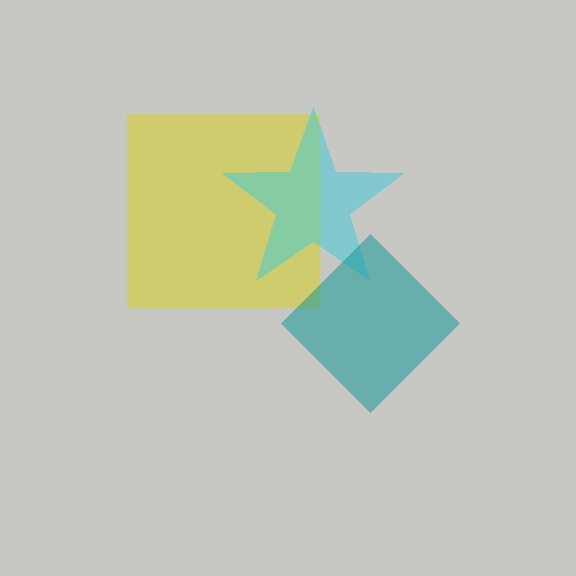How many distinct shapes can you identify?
There are 3 distinct shapes: a yellow square, a cyan star, a teal diamond.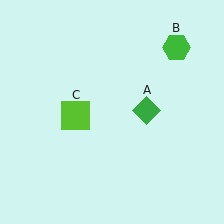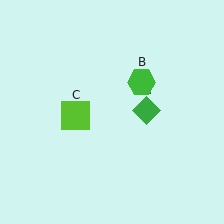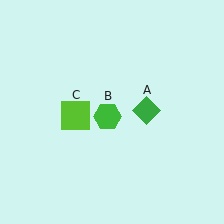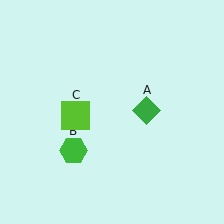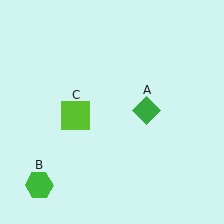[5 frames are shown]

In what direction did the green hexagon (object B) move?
The green hexagon (object B) moved down and to the left.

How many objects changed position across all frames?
1 object changed position: green hexagon (object B).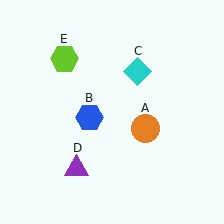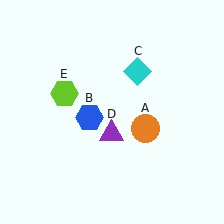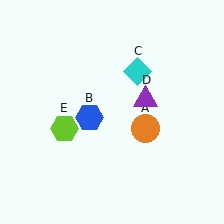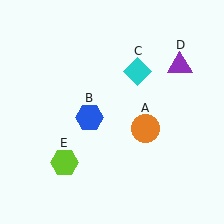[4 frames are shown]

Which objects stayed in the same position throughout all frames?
Orange circle (object A) and blue hexagon (object B) and cyan diamond (object C) remained stationary.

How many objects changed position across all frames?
2 objects changed position: purple triangle (object D), lime hexagon (object E).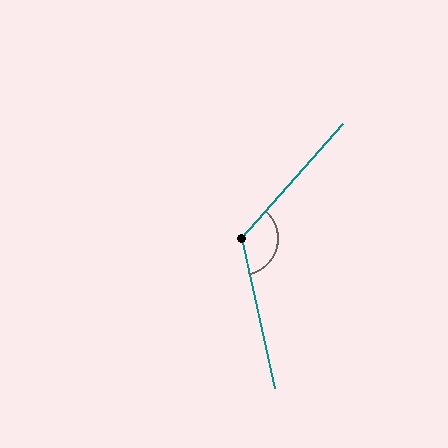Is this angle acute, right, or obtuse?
It is obtuse.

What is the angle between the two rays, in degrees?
Approximately 126 degrees.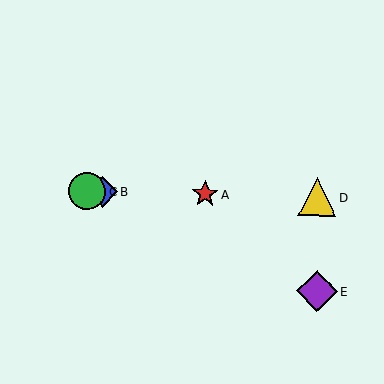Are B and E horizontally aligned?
No, B is at y≈191 and E is at y≈291.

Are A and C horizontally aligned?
Yes, both are at y≈194.